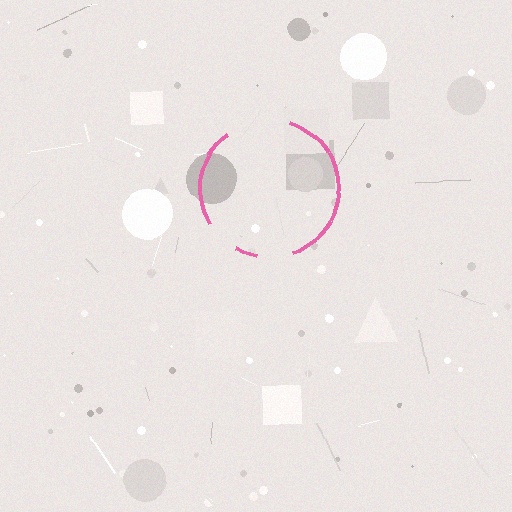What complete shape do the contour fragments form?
The contour fragments form a circle.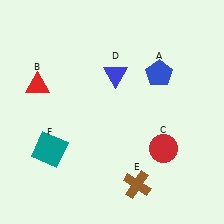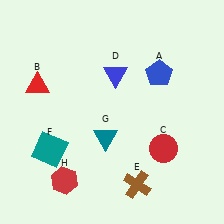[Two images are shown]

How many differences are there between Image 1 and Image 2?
There are 2 differences between the two images.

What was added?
A teal triangle (G), a red hexagon (H) were added in Image 2.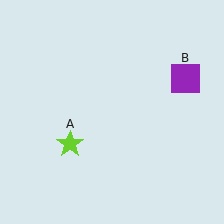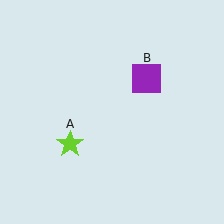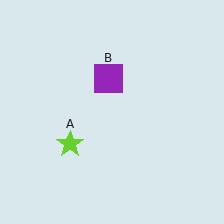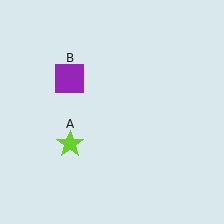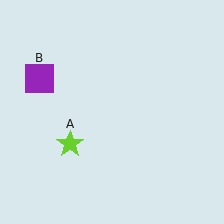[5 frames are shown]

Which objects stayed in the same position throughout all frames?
Lime star (object A) remained stationary.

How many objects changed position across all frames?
1 object changed position: purple square (object B).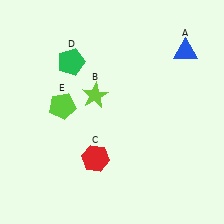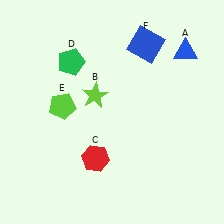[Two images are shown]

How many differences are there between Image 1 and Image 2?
There is 1 difference between the two images.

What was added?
A blue square (F) was added in Image 2.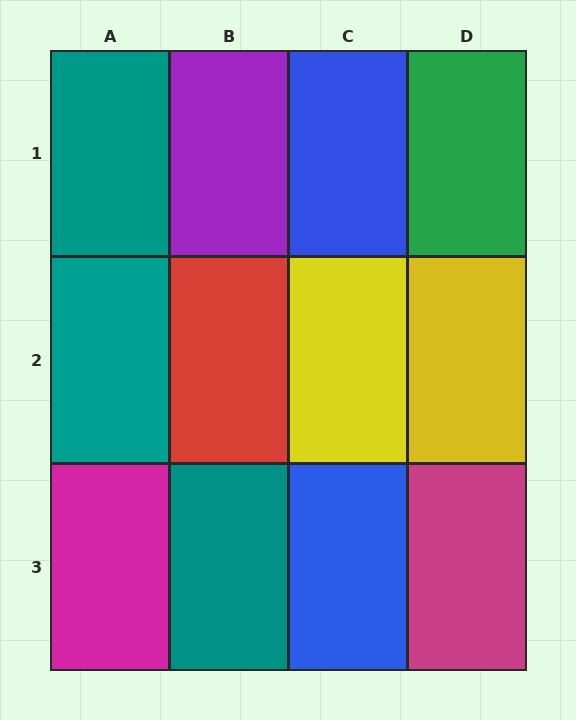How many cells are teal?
3 cells are teal.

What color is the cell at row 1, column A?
Teal.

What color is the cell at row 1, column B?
Purple.